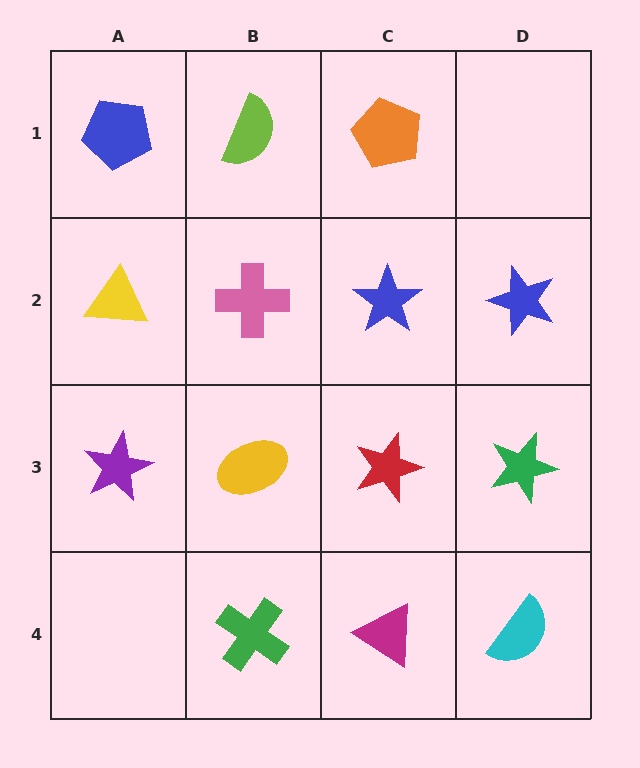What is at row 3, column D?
A green star.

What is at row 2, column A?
A yellow triangle.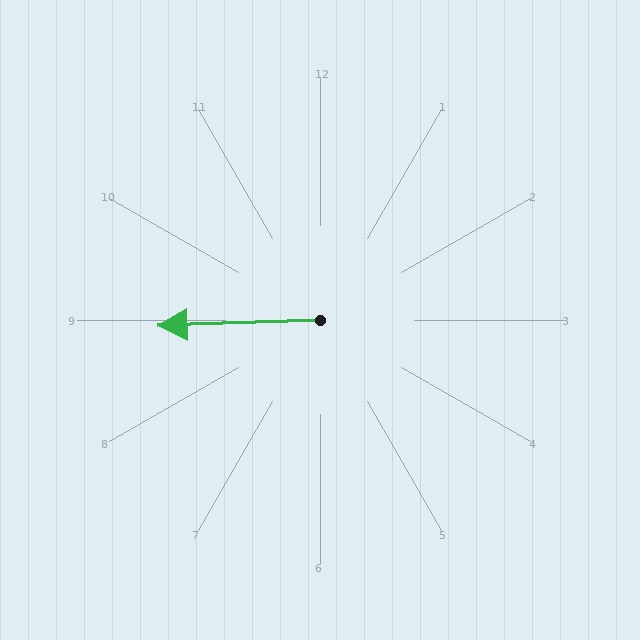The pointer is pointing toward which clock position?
Roughly 9 o'clock.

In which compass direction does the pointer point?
West.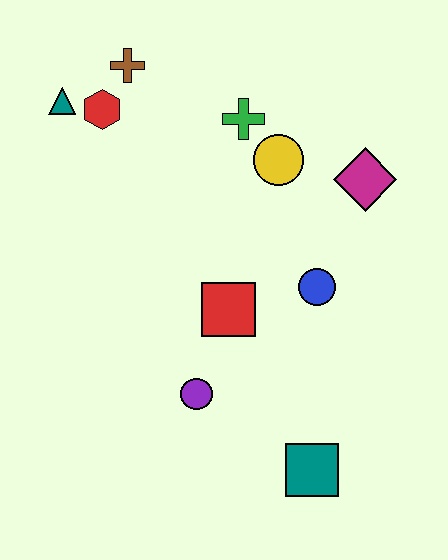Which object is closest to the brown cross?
The red hexagon is closest to the brown cross.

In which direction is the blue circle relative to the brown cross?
The blue circle is below the brown cross.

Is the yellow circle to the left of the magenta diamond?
Yes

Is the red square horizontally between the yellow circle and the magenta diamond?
No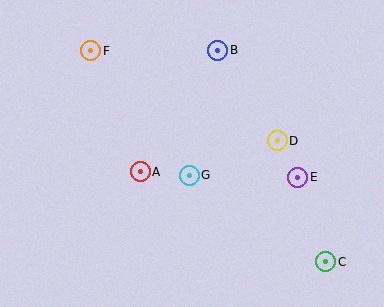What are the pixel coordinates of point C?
Point C is at (326, 262).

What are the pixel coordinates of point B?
Point B is at (218, 50).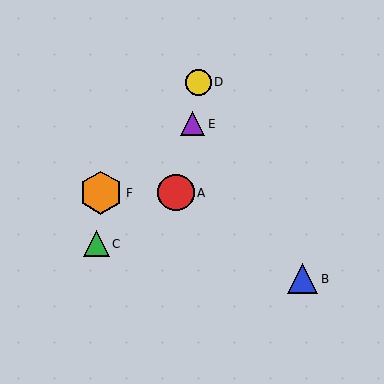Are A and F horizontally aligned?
Yes, both are at y≈193.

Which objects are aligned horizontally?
Objects A, F are aligned horizontally.